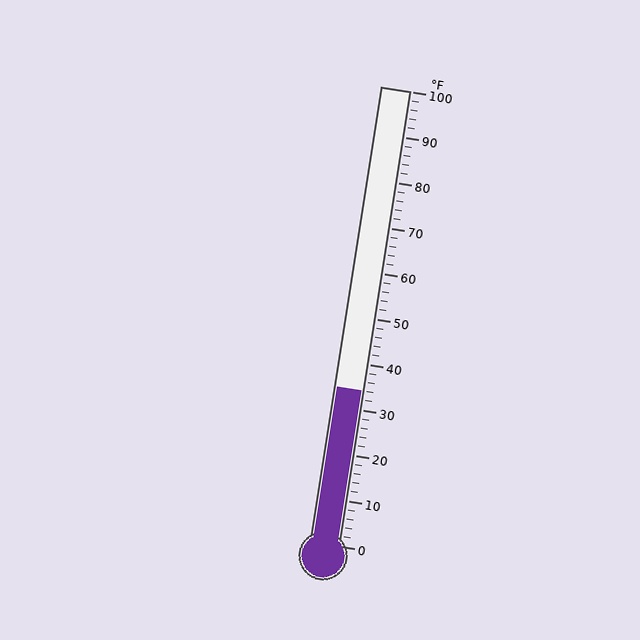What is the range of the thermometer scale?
The thermometer scale ranges from 0°F to 100°F.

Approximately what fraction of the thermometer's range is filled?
The thermometer is filled to approximately 35% of its range.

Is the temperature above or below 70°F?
The temperature is below 70°F.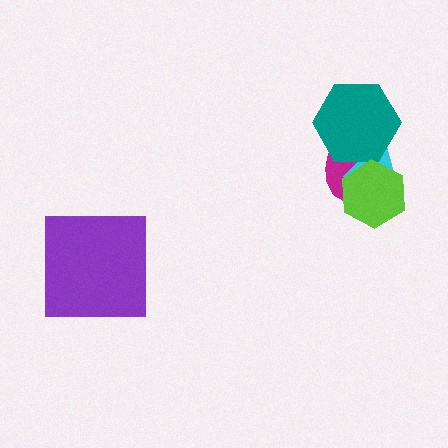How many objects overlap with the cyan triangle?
3 objects overlap with the cyan triangle.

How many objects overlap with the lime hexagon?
2 objects overlap with the lime hexagon.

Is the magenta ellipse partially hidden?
Yes, it is partially covered by another shape.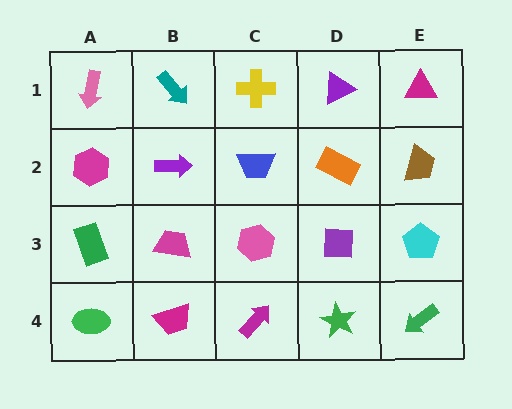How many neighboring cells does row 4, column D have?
3.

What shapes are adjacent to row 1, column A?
A magenta hexagon (row 2, column A), a teal arrow (row 1, column B).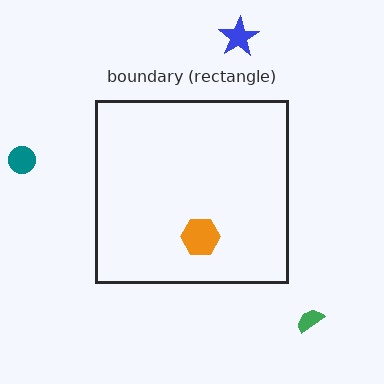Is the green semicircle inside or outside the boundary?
Outside.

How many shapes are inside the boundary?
1 inside, 3 outside.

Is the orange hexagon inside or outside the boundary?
Inside.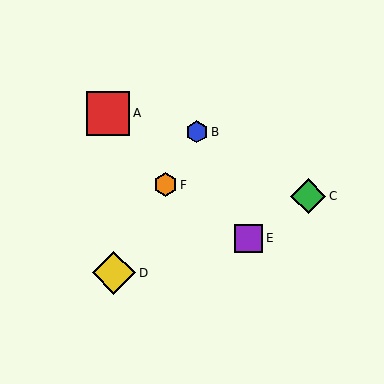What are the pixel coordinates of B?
Object B is at (197, 132).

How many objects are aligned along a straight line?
3 objects (B, D, F) are aligned along a straight line.